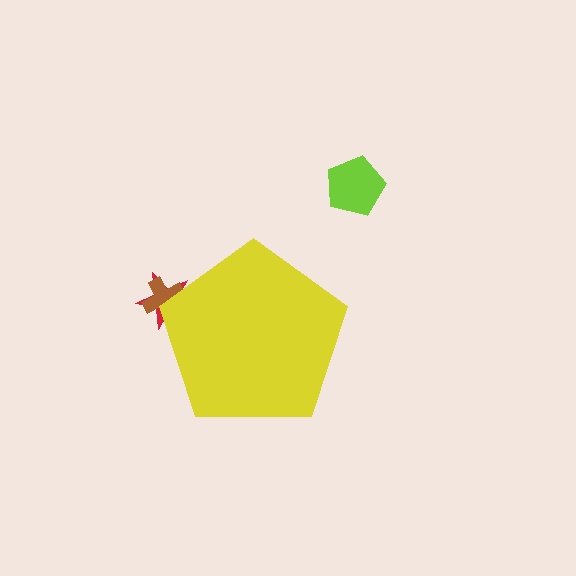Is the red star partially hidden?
Yes, the red star is partially hidden behind the yellow pentagon.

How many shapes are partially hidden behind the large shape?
2 shapes are partially hidden.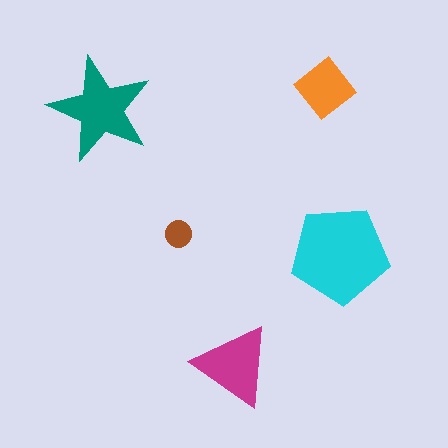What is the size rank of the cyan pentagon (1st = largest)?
1st.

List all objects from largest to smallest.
The cyan pentagon, the teal star, the magenta triangle, the orange diamond, the brown circle.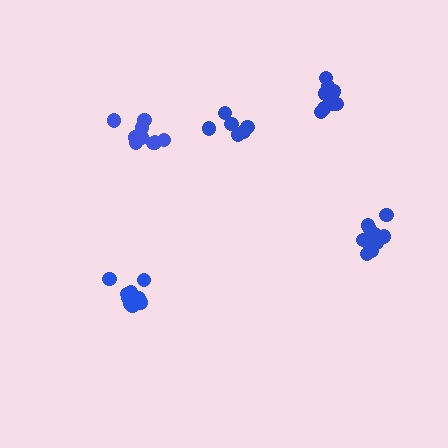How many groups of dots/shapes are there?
There are 5 groups.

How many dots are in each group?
Group 1: 10 dots, Group 2: 12 dots, Group 3: 10 dots, Group 4: 10 dots, Group 5: 7 dots (49 total).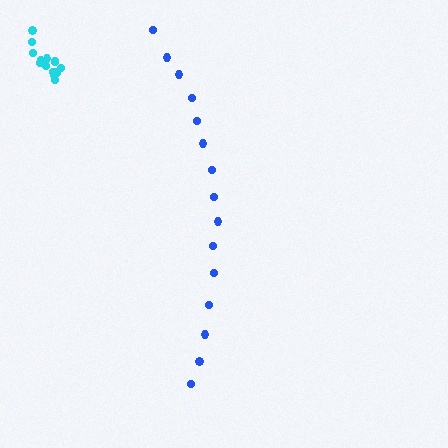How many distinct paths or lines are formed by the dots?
There are 2 distinct paths.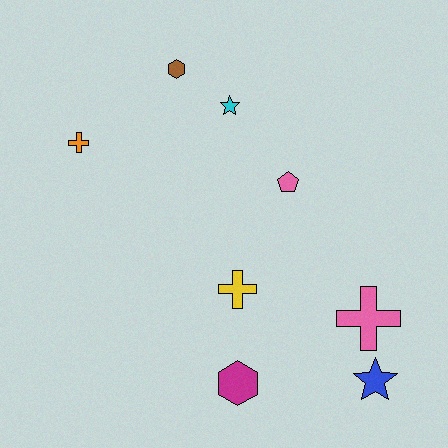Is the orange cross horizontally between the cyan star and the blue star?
No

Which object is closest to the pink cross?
The blue star is closest to the pink cross.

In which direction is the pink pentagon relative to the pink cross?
The pink pentagon is above the pink cross.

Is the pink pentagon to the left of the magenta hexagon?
No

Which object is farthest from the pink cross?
The orange cross is farthest from the pink cross.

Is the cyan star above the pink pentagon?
Yes